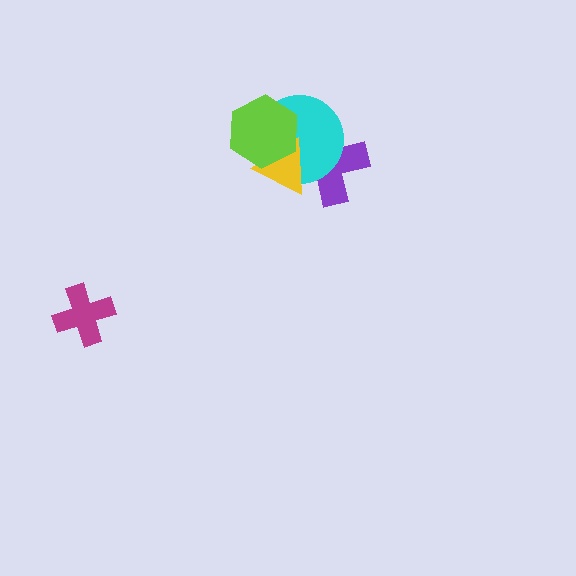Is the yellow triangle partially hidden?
Yes, it is partially covered by another shape.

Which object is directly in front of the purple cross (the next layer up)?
The cyan circle is directly in front of the purple cross.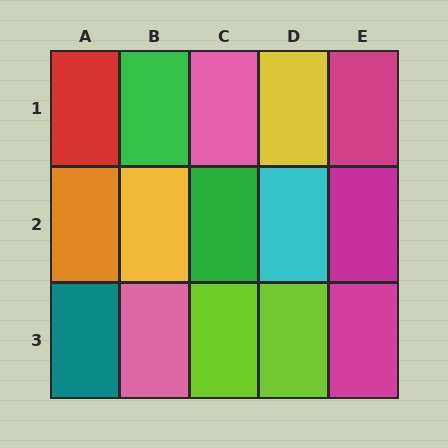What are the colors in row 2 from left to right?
Orange, yellow, green, cyan, magenta.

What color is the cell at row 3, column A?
Teal.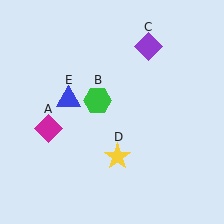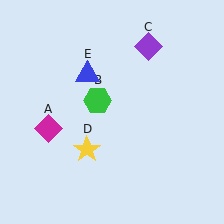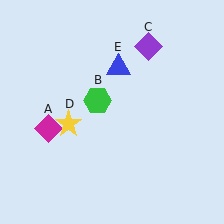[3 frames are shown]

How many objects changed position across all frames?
2 objects changed position: yellow star (object D), blue triangle (object E).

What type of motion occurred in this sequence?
The yellow star (object D), blue triangle (object E) rotated clockwise around the center of the scene.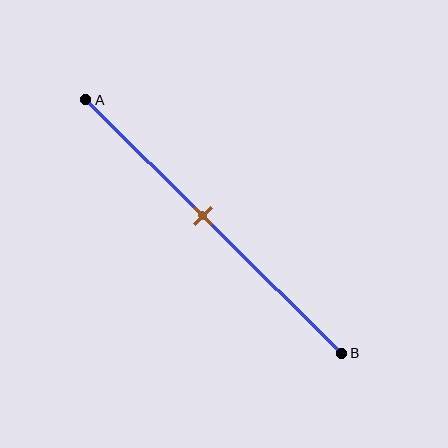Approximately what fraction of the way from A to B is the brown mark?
The brown mark is approximately 45% of the way from A to B.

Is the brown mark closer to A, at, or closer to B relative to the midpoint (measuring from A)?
The brown mark is closer to point A than the midpoint of segment AB.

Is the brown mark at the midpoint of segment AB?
No, the mark is at about 45% from A, not at the 50% midpoint.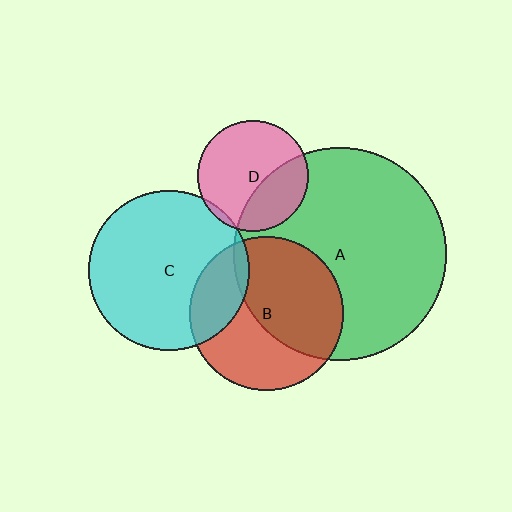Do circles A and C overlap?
Yes.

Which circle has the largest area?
Circle A (green).